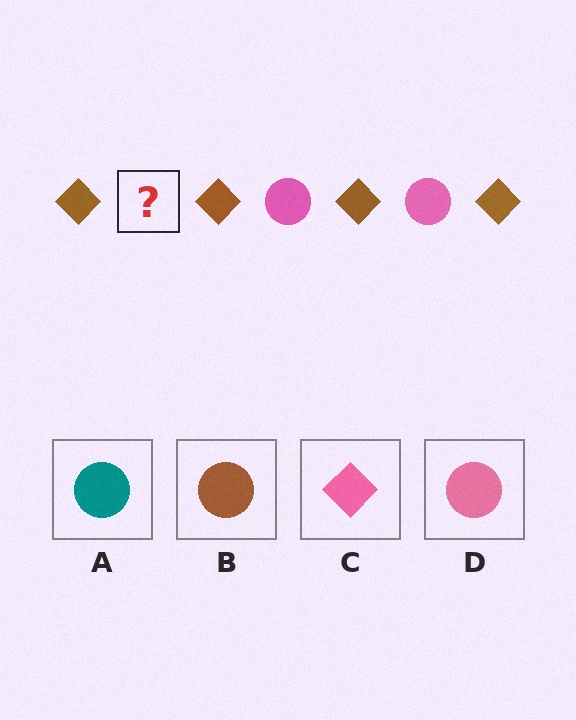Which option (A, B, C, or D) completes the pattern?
D.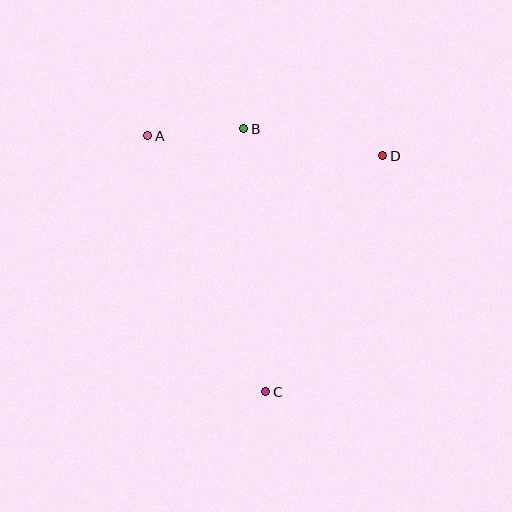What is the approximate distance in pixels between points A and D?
The distance between A and D is approximately 236 pixels.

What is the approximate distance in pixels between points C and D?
The distance between C and D is approximately 263 pixels.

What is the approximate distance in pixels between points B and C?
The distance between B and C is approximately 264 pixels.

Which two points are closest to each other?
Points A and B are closest to each other.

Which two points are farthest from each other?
Points A and C are farthest from each other.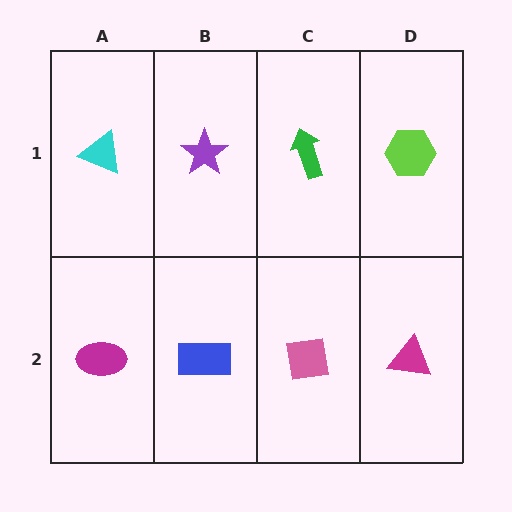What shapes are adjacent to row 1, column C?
A pink square (row 2, column C), a purple star (row 1, column B), a lime hexagon (row 1, column D).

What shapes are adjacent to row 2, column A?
A cyan triangle (row 1, column A), a blue rectangle (row 2, column B).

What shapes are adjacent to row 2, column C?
A green arrow (row 1, column C), a blue rectangle (row 2, column B), a magenta triangle (row 2, column D).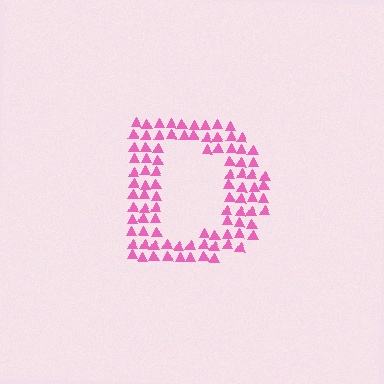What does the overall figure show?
The overall figure shows the letter D.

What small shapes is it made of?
It is made of small triangles.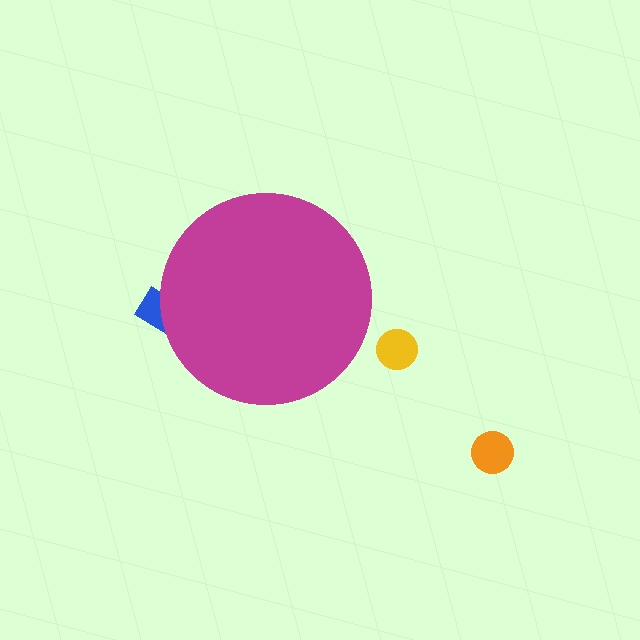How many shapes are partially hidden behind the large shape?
1 shape is partially hidden.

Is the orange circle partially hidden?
No, the orange circle is fully visible.